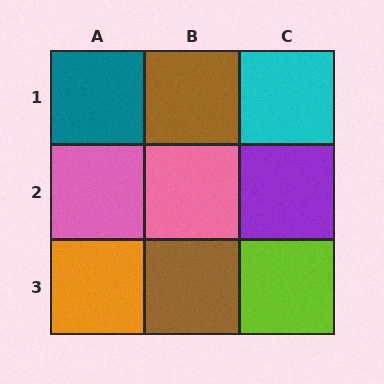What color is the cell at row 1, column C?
Cyan.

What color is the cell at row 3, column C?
Lime.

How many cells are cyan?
1 cell is cyan.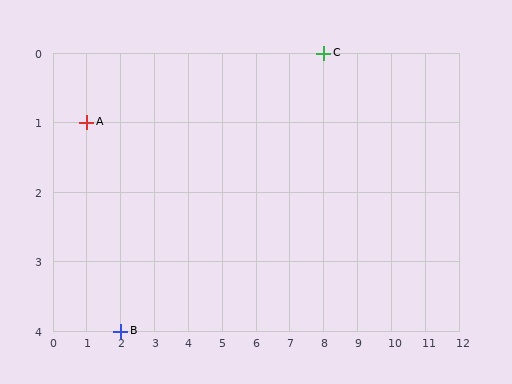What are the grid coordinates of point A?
Point A is at grid coordinates (1, 1).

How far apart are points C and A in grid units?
Points C and A are 7 columns and 1 row apart (about 7.1 grid units diagonally).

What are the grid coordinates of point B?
Point B is at grid coordinates (2, 4).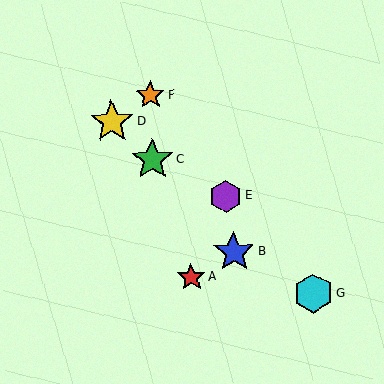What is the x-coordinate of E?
Object E is at x≈226.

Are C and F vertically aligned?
Yes, both are at x≈152.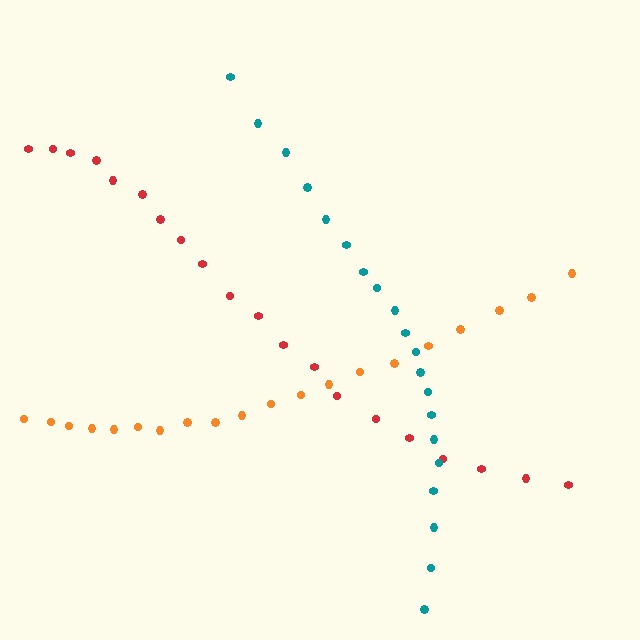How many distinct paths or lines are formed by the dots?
There are 3 distinct paths.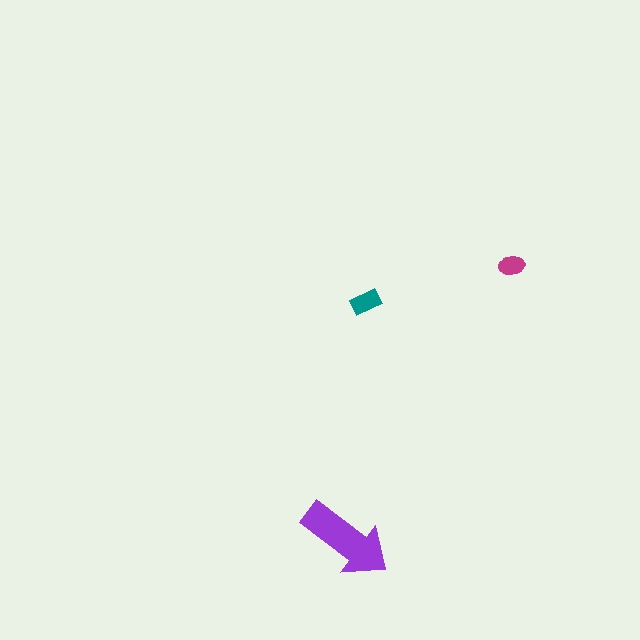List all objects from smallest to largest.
The magenta ellipse, the teal rectangle, the purple arrow.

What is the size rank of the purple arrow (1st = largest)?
1st.